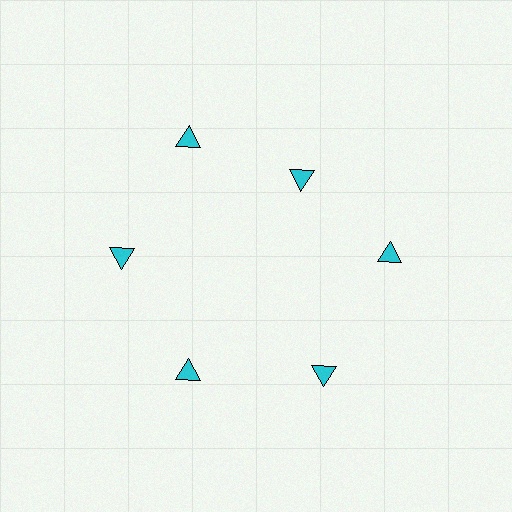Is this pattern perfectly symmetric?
No. The 6 cyan triangles are arranged in a ring, but one element near the 1 o'clock position is pulled inward toward the center, breaking the 6-fold rotational symmetry.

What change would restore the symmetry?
The symmetry would be restored by moving it outward, back onto the ring so that all 6 triangles sit at equal angles and equal distance from the center.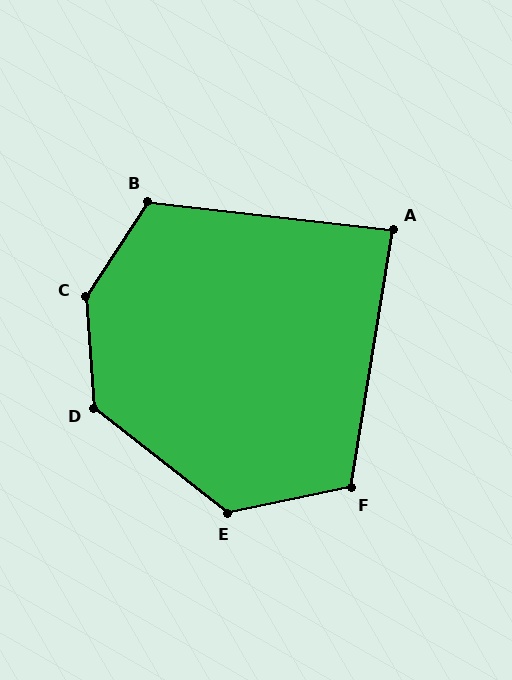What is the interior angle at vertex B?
Approximately 117 degrees (obtuse).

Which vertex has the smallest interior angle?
A, at approximately 87 degrees.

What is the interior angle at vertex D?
Approximately 132 degrees (obtuse).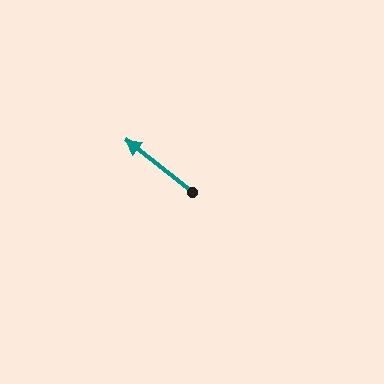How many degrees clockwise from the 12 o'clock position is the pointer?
Approximately 308 degrees.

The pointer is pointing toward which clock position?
Roughly 10 o'clock.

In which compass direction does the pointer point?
Northwest.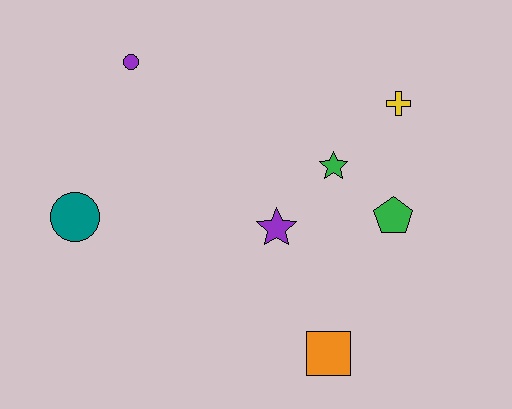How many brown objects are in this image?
There are no brown objects.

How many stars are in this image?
There are 2 stars.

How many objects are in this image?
There are 7 objects.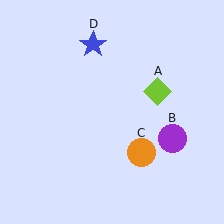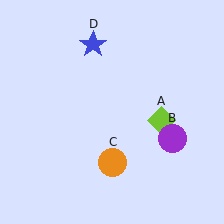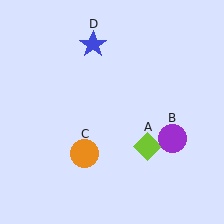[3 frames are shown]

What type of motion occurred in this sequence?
The lime diamond (object A), orange circle (object C) rotated clockwise around the center of the scene.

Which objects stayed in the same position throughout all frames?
Purple circle (object B) and blue star (object D) remained stationary.